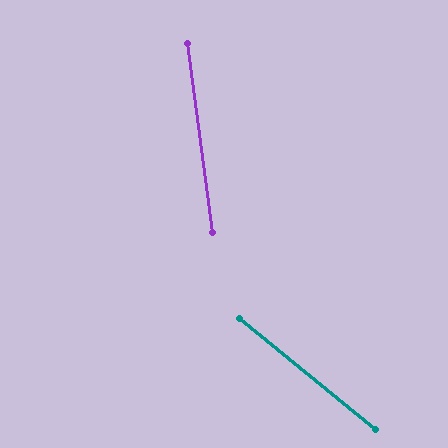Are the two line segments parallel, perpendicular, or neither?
Neither parallel nor perpendicular — they differ by about 43°.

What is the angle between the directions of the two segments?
Approximately 43 degrees.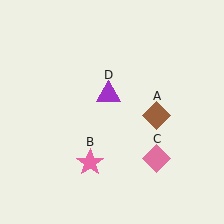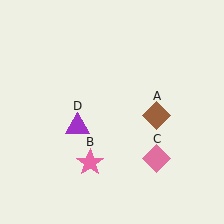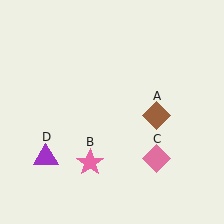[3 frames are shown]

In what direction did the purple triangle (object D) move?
The purple triangle (object D) moved down and to the left.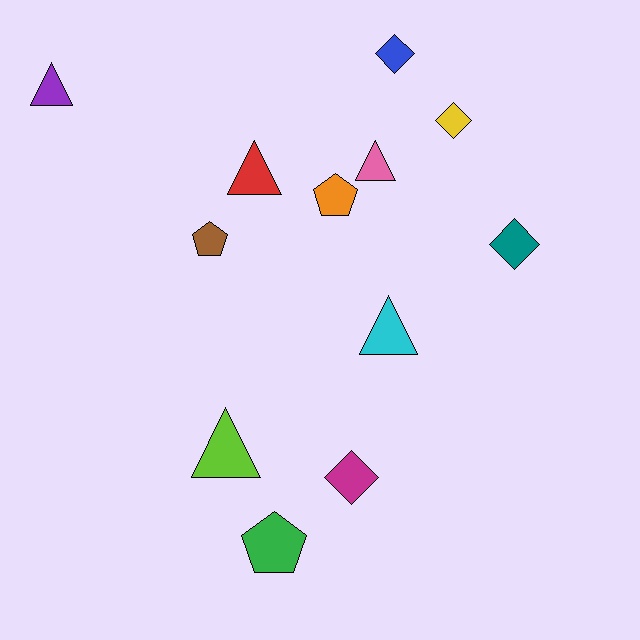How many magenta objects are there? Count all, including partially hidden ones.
There is 1 magenta object.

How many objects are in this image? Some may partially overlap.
There are 12 objects.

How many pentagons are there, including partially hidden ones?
There are 3 pentagons.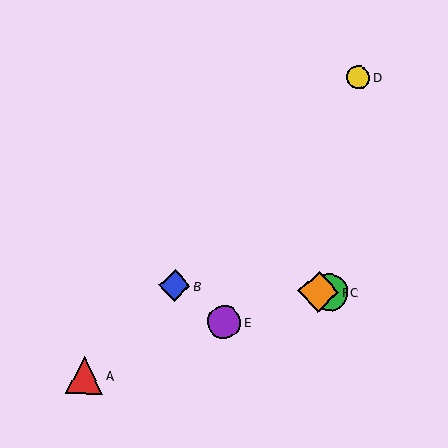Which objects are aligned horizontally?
Objects B, C, F are aligned horizontally.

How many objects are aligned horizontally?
3 objects (B, C, F) are aligned horizontally.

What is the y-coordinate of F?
Object F is at y≈292.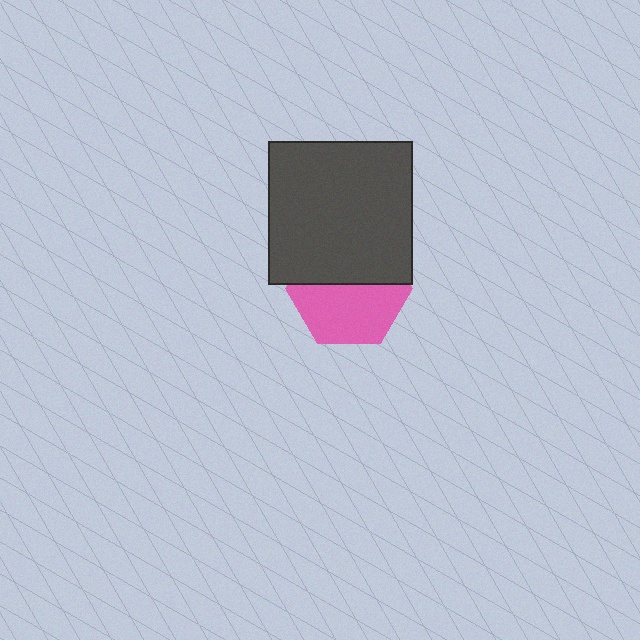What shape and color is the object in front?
The object in front is a dark gray square.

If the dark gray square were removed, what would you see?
You would see the complete pink hexagon.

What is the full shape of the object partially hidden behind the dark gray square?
The partially hidden object is a pink hexagon.